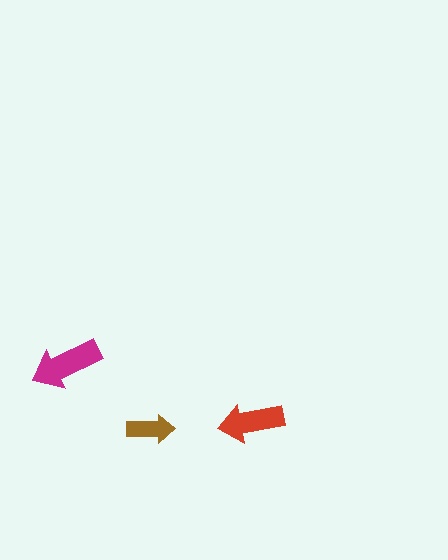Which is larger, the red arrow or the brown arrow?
The red one.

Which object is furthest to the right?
The red arrow is rightmost.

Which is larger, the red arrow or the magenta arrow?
The magenta one.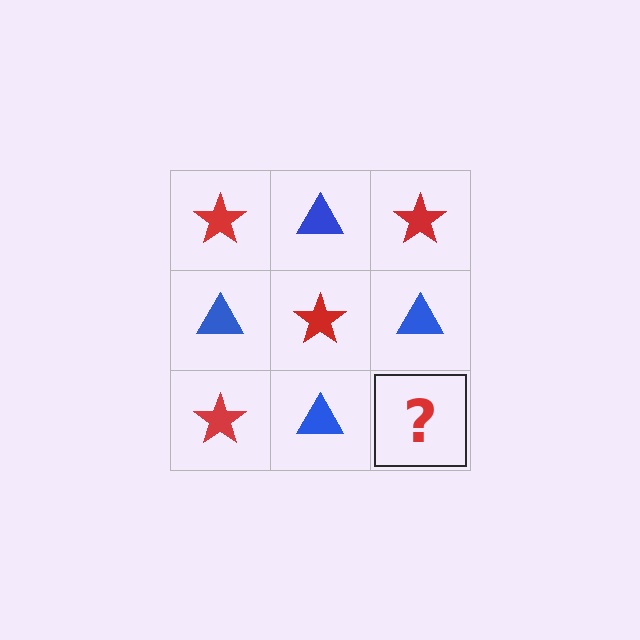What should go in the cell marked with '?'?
The missing cell should contain a red star.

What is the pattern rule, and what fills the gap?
The rule is that it alternates red star and blue triangle in a checkerboard pattern. The gap should be filled with a red star.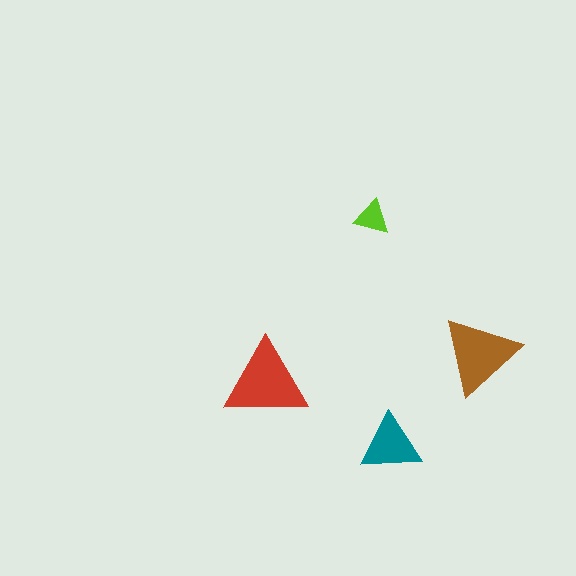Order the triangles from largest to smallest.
the red one, the brown one, the teal one, the lime one.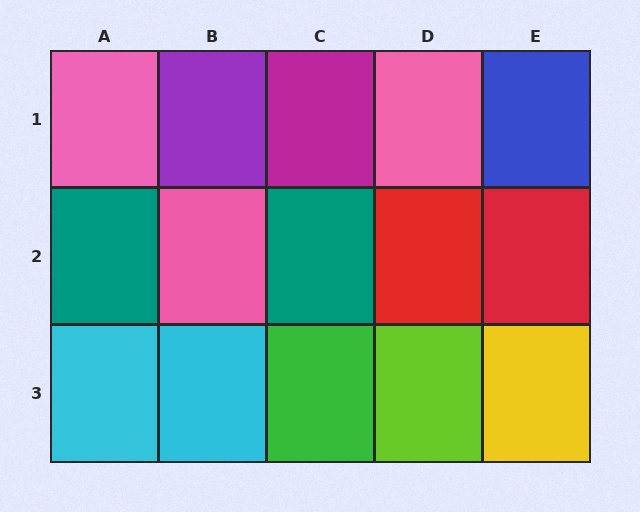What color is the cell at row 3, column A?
Cyan.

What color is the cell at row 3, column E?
Yellow.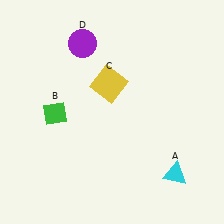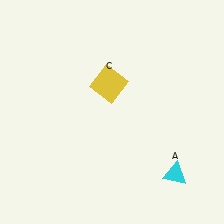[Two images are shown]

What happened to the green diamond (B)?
The green diamond (B) was removed in Image 2. It was in the bottom-left area of Image 1.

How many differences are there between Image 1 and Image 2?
There are 2 differences between the two images.